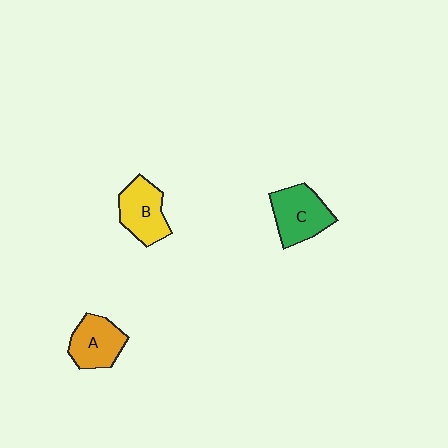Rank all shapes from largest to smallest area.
From largest to smallest: C (green), B (yellow), A (orange).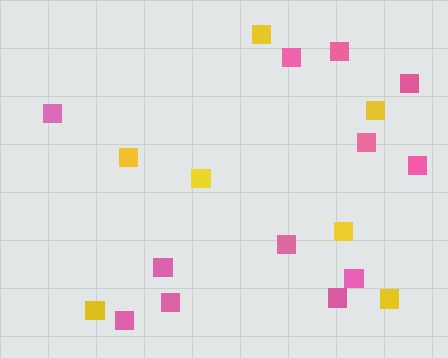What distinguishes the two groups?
There are 2 groups: one group of yellow squares (7) and one group of pink squares (12).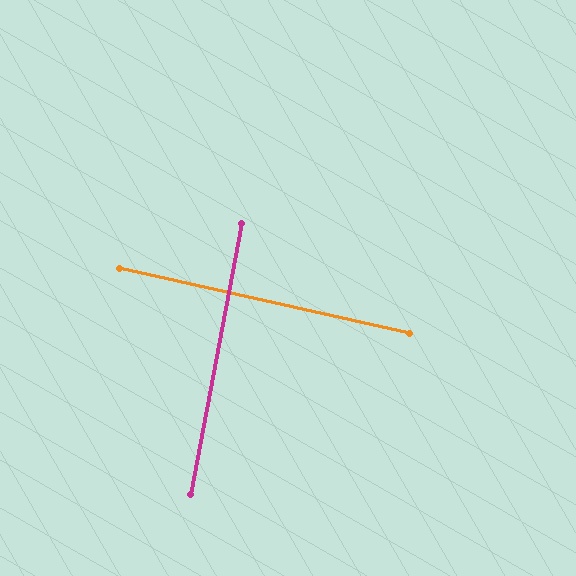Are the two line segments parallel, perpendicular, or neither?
Perpendicular — they meet at approximately 88°.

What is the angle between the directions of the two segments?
Approximately 88 degrees.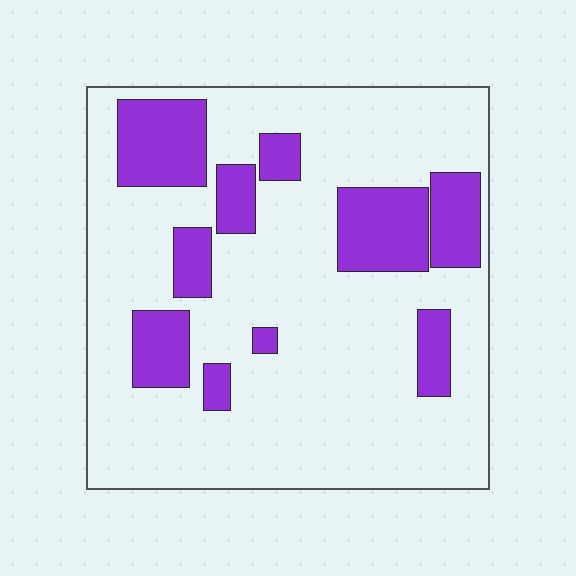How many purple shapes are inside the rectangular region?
10.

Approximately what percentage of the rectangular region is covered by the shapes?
Approximately 25%.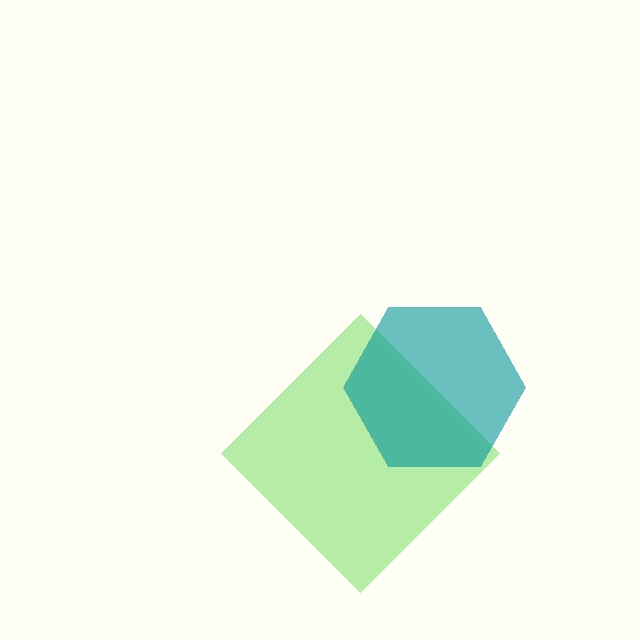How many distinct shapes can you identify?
There are 2 distinct shapes: a lime diamond, a teal hexagon.